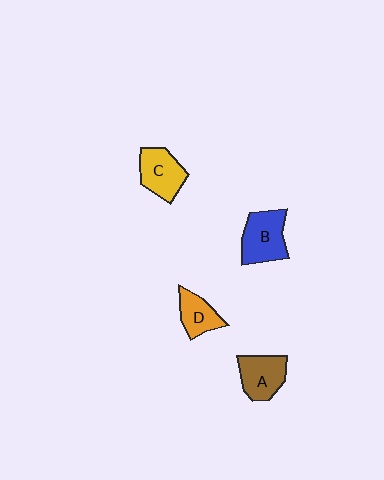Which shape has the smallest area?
Shape D (orange).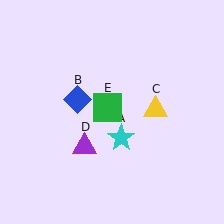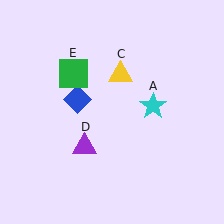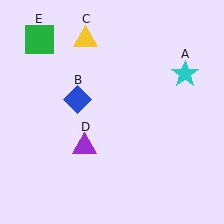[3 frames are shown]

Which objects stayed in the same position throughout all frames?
Blue diamond (object B) and purple triangle (object D) remained stationary.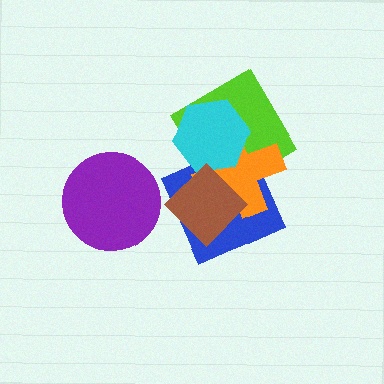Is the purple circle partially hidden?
No, no other shape covers it.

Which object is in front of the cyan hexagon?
The brown diamond is in front of the cyan hexagon.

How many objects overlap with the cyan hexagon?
4 objects overlap with the cyan hexagon.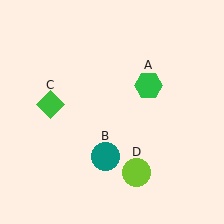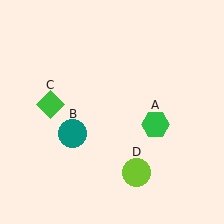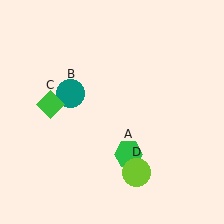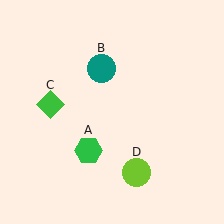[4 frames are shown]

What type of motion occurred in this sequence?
The green hexagon (object A), teal circle (object B) rotated clockwise around the center of the scene.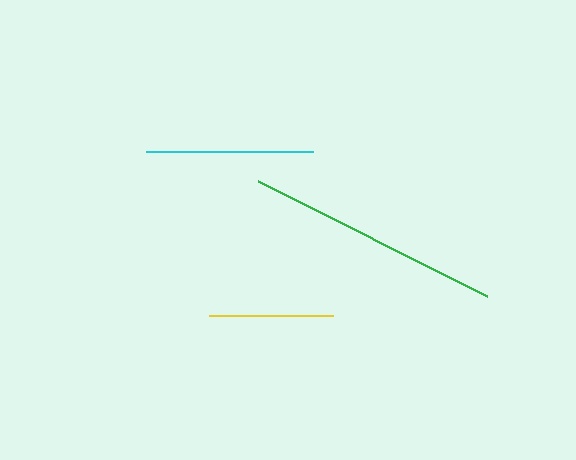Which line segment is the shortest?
The yellow line is the shortest at approximately 124 pixels.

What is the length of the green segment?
The green segment is approximately 256 pixels long.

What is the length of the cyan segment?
The cyan segment is approximately 167 pixels long.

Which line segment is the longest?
The green line is the longest at approximately 256 pixels.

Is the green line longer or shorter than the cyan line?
The green line is longer than the cyan line.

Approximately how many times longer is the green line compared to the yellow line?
The green line is approximately 2.1 times the length of the yellow line.